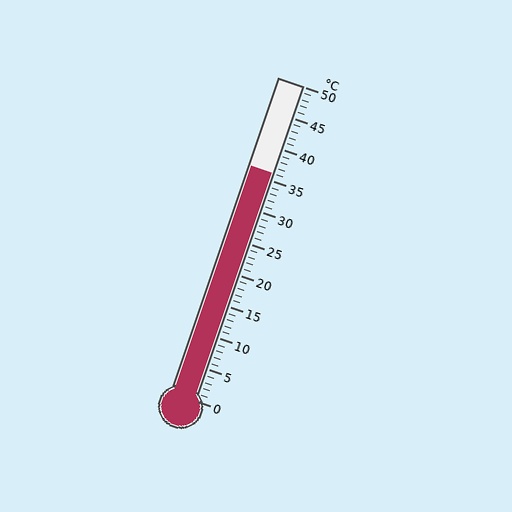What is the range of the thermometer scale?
The thermometer scale ranges from 0°C to 50°C.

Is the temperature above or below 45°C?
The temperature is below 45°C.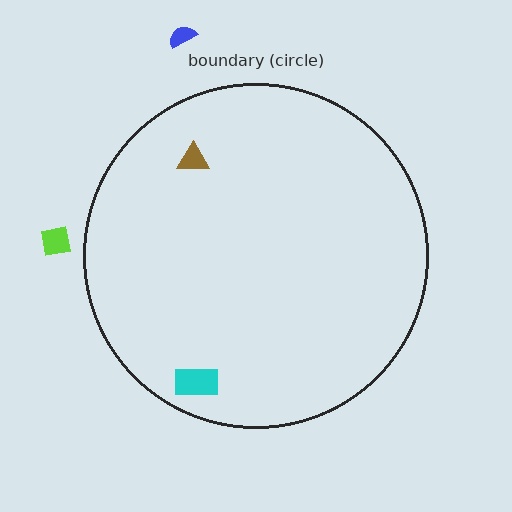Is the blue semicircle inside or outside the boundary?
Outside.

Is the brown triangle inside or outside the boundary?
Inside.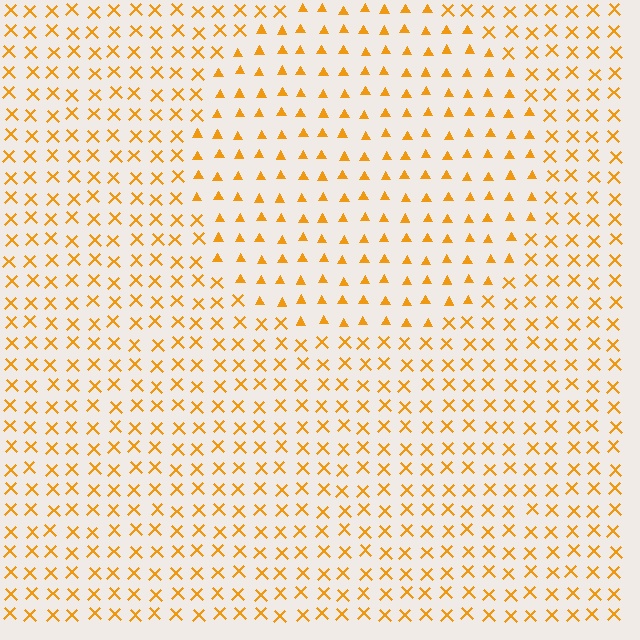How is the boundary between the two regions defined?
The boundary is defined by a change in element shape: triangles inside vs. X marks outside. All elements share the same color and spacing.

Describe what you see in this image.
The image is filled with small orange elements arranged in a uniform grid. A circle-shaped region contains triangles, while the surrounding area contains X marks. The boundary is defined purely by the change in element shape.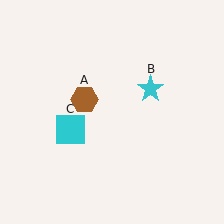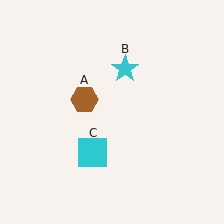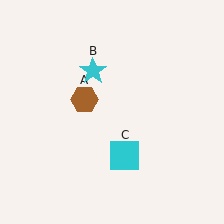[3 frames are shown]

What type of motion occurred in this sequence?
The cyan star (object B), cyan square (object C) rotated counterclockwise around the center of the scene.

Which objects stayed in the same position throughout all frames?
Brown hexagon (object A) remained stationary.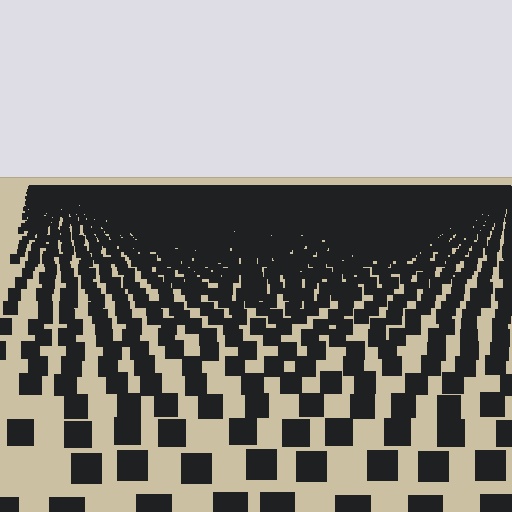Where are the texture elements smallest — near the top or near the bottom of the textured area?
Near the top.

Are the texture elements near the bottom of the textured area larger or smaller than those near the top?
Larger. Near the bottom, elements are closer to the viewer and appear at a bigger on-screen size.